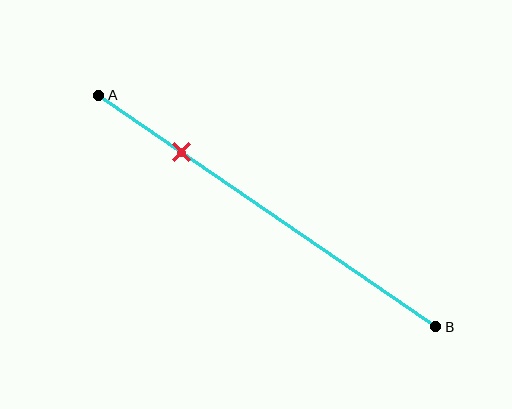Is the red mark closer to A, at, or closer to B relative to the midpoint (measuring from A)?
The red mark is closer to point A than the midpoint of segment AB.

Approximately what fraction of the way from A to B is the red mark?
The red mark is approximately 25% of the way from A to B.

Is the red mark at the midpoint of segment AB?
No, the mark is at about 25% from A, not at the 50% midpoint.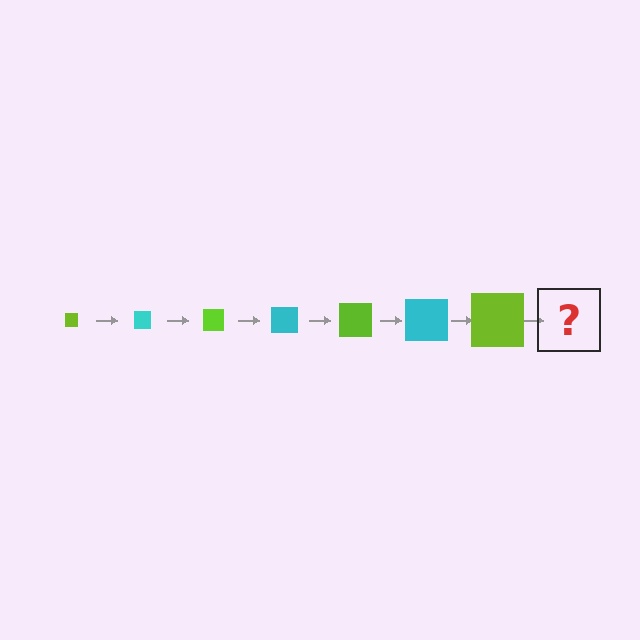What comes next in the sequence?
The next element should be a cyan square, larger than the previous one.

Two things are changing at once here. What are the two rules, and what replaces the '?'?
The two rules are that the square grows larger each step and the color cycles through lime and cyan. The '?' should be a cyan square, larger than the previous one.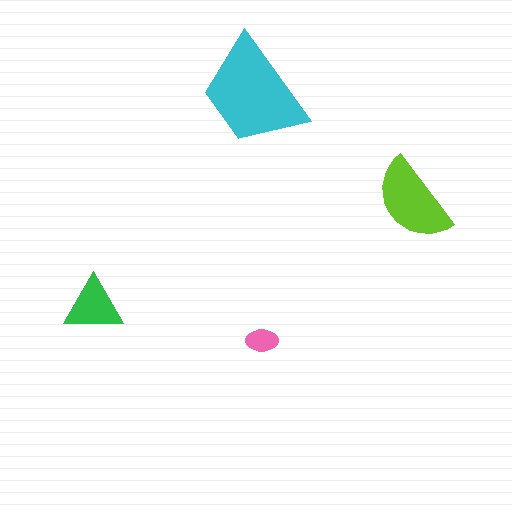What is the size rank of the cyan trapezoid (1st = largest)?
1st.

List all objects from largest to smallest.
The cyan trapezoid, the lime semicircle, the green triangle, the pink ellipse.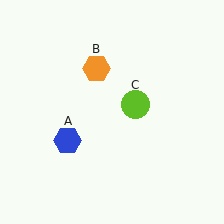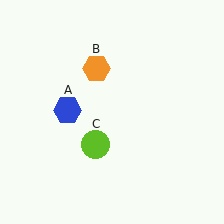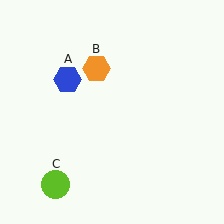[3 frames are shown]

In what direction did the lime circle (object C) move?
The lime circle (object C) moved down and to the left.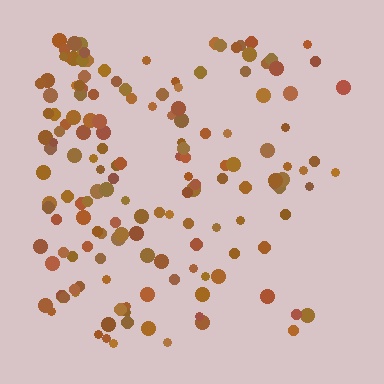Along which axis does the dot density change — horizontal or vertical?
Horizontal.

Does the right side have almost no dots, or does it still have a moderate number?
Still a moderate number, just noticeably fewer than the left.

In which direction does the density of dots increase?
From right to left, with the left side densest.